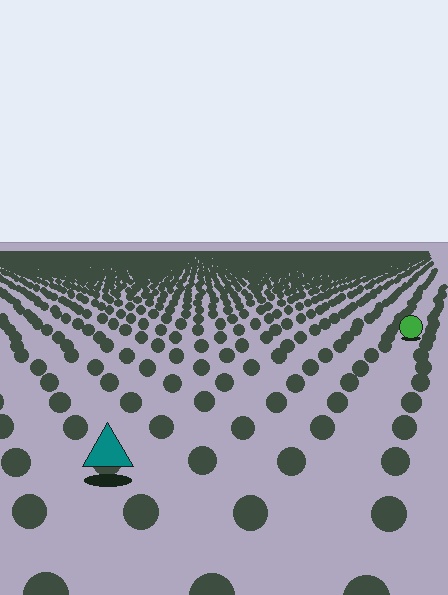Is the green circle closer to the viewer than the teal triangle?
No. The teal triangle is closer — you can tell from the texture gradient: the ground texture is coarser near it.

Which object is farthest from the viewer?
The green circle is farthest from the viewer. It appears smaller and the ground texture around it is denser.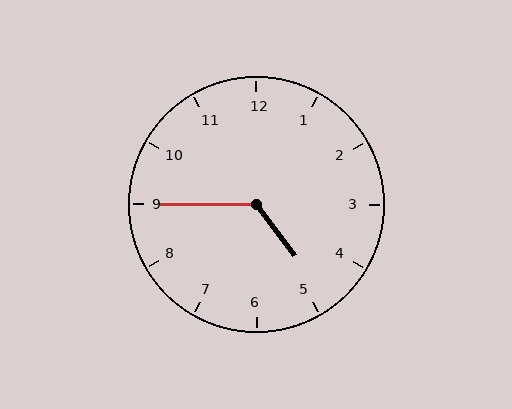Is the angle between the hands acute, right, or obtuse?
It is obtuse.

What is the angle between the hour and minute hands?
Approximately 128 degrees.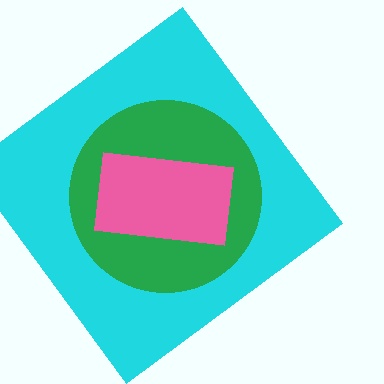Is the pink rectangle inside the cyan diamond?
Yes.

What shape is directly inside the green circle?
The pink rectangle.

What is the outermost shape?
The cyan diamond.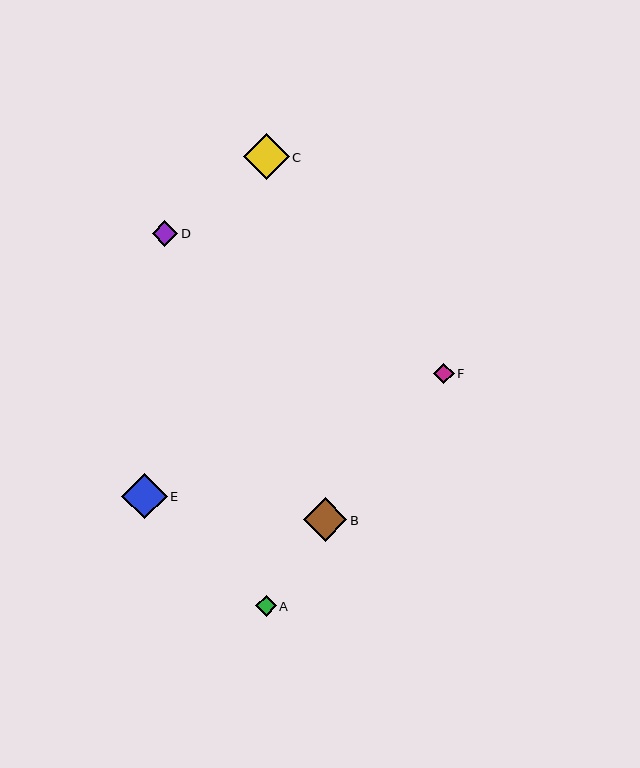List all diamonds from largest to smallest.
From largest to smallest: C, E, B, D, F, A.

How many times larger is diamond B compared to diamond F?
Diamond B is approximately 2.1 times the size of diamond F.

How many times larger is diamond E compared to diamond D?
Diamond E is approximately 1.8 times the size of diamond D.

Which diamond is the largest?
Diamond C is the largest with a size of approximately 46 pixels.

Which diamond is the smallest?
Diamond A is the smallest with a size of approximately 21 pixels.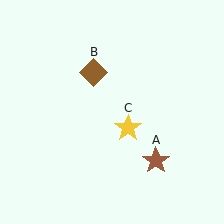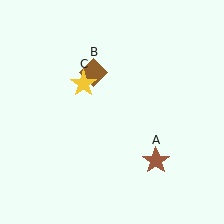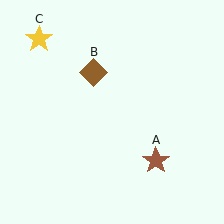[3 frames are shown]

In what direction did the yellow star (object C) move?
The yellow star (object C) moved up and to the left.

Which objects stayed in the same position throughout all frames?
Brown star (object A) and brown diamond (object B) remained stationary.